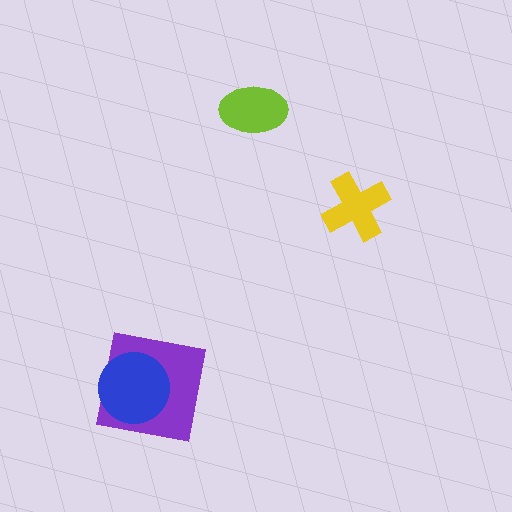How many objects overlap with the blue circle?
1 object overlaps with the blue circle.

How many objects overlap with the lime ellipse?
0 objects overlap with the lime ellipse.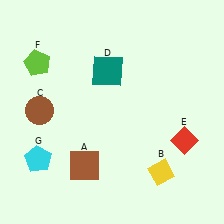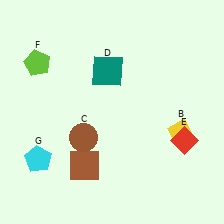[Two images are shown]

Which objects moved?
The objects that moved are: the yellow diamond (B), the brown circle (C).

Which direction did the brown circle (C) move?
The brown circle (C) moved right.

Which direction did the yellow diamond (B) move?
The yellow diamond (B) moved up.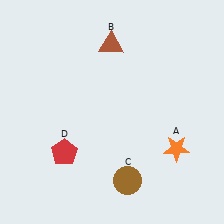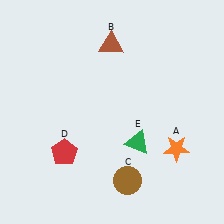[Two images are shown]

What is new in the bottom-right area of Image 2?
A green triangle (E) was added in the bottom-right area of Image 2.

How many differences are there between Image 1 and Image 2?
There is 1 difference between the two images.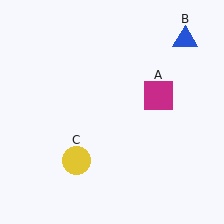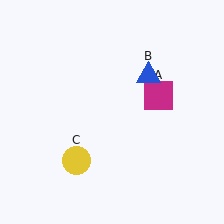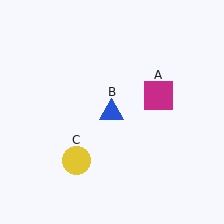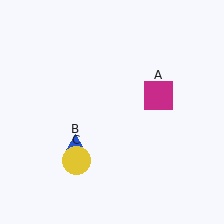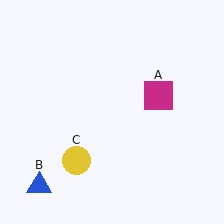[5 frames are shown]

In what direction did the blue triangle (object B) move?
The blue triangle (object B) moved down and to the left.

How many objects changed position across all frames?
1 object changed position: blue triangle (object B).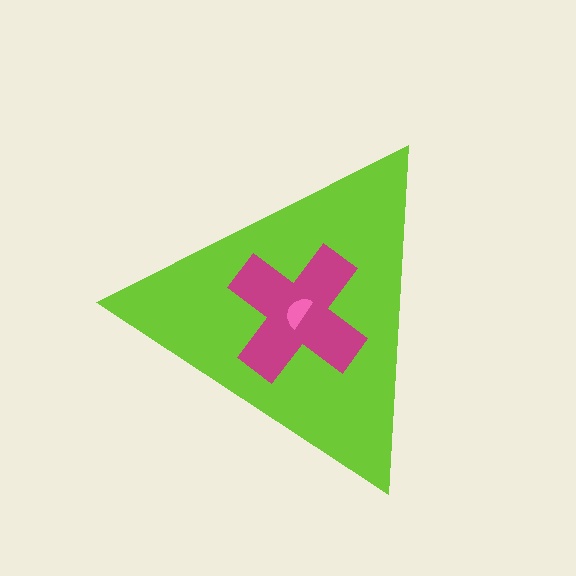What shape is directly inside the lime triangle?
The magenta cross.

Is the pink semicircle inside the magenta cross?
Yes.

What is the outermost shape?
The lime triangle.